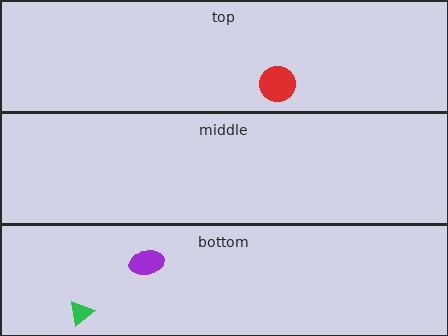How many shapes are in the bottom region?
2.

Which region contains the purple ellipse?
The bottom region.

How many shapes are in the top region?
1.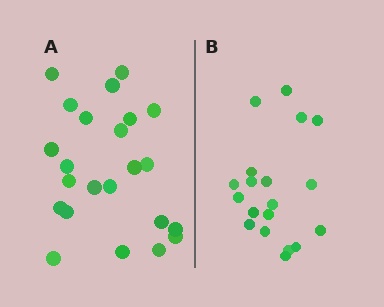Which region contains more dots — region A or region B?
Region A (the left region) has more dots.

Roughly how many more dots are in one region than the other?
Region A has about 4 more dots than region B.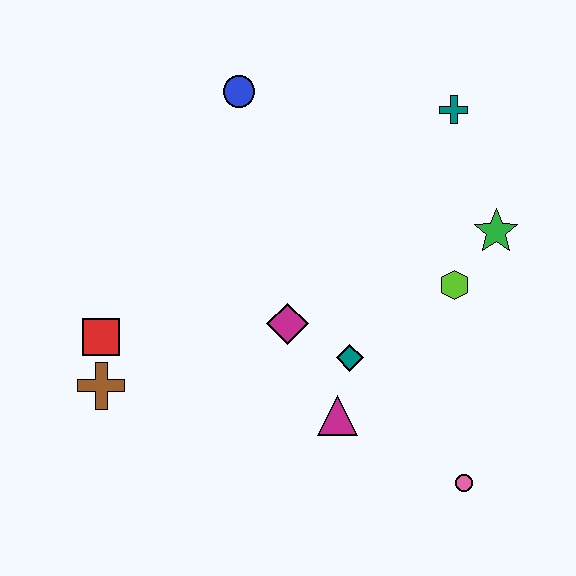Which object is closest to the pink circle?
The magenta triangle is closest to the pink circle.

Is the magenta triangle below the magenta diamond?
Yes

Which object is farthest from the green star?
The brown cross is farthest from the green star.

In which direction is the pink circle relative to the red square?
The pink circle is to the right of the red square.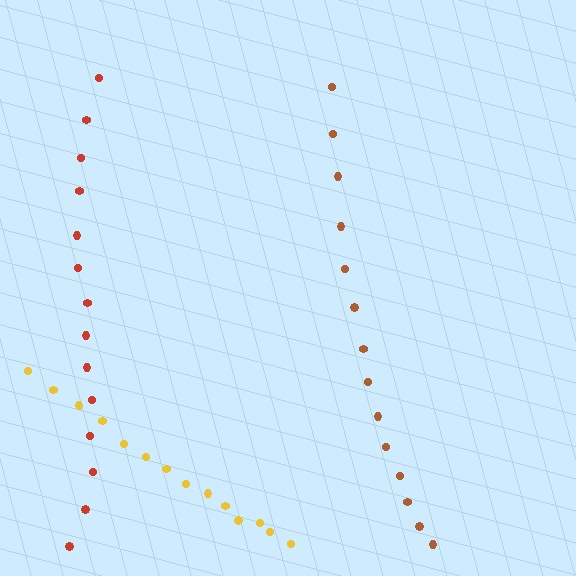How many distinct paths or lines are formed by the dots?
There are 3 distinct paths.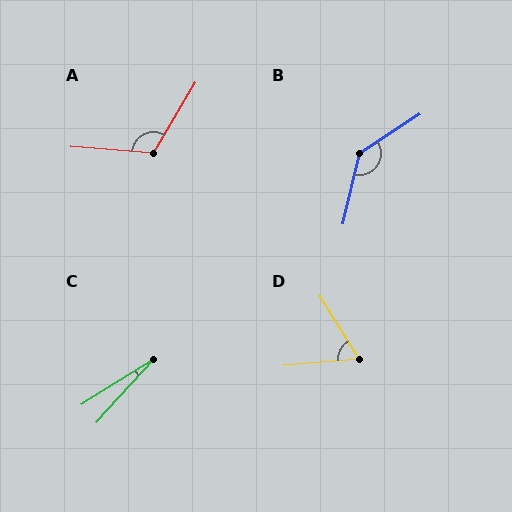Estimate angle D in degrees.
Approximately 63 degrees.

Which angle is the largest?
B, at approximately 136 degrees.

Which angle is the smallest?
C, at approximately 15 degrees.